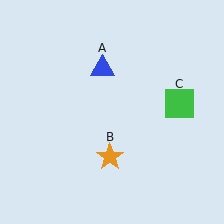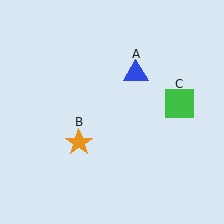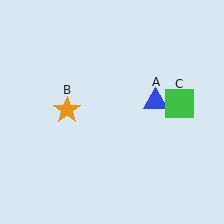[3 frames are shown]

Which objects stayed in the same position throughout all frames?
Green square (object C) remained stationary.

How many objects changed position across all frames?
2 objects changed position: blue triangle (object A), orange star (object B).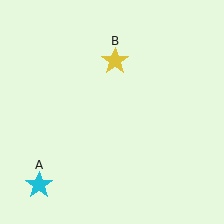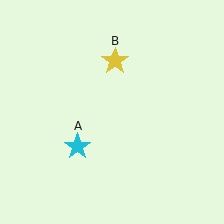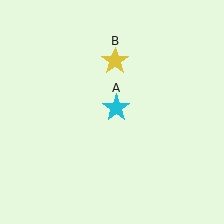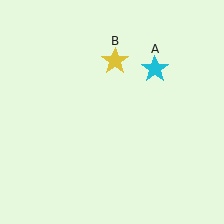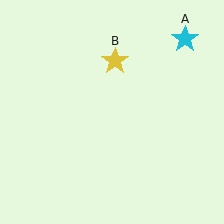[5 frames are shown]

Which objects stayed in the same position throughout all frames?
Yellow star (object B) remained stationary.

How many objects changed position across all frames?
1 object changed position: cyan star (object A).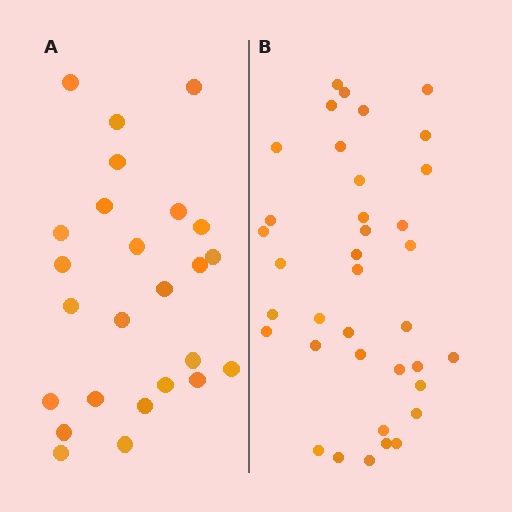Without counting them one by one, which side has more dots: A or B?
Region B (the right region) has more dots.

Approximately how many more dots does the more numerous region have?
Region B has roughly 12 or so more dots than region A.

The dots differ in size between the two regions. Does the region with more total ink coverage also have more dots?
No. Region A has more total ink coverage because its dots are larger, but region B actually contains more individual dots. Total area can be misleading — the number of items is what matters here.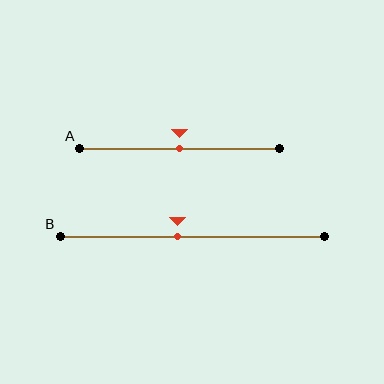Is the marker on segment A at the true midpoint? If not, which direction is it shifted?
Yes, the marker on segment A is at the true midpoint.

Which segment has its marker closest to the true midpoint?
Segment A has its marker closest to the true midpoint.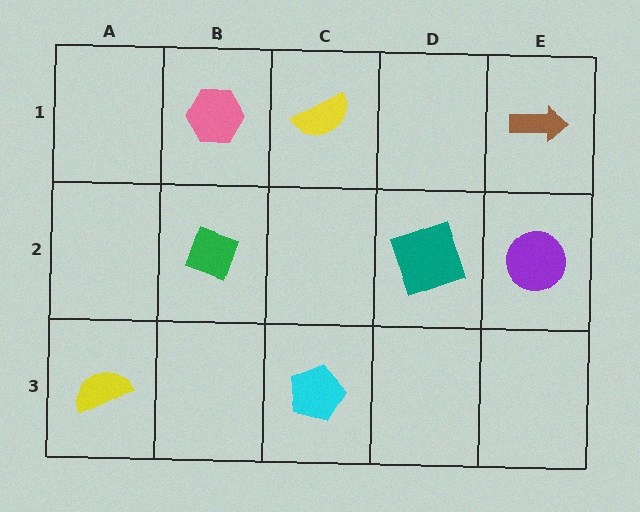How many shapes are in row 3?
2 shapes.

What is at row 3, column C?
A cyan pentagon.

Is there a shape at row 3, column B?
No, that cell is empty.